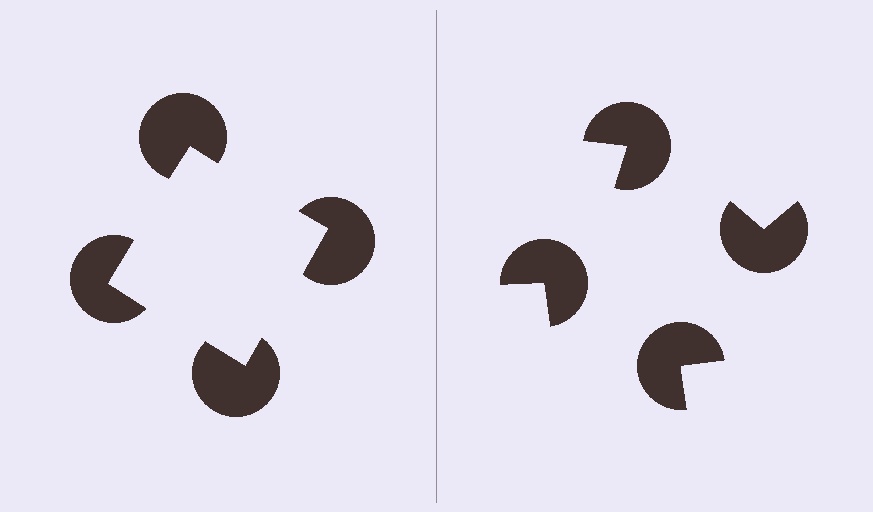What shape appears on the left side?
An illusory square.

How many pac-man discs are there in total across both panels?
8 — 4 on each side.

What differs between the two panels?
The pac-man discs are positioned identically on both sides; only the wedge orientations differ. On the left they align to a square; on the right they are misaligned.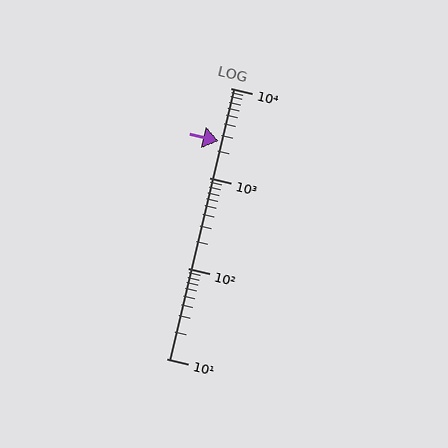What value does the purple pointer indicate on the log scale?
The pointer indicates approximately 2600.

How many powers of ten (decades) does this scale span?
The scale spans 3 decades, from 10 to 10000.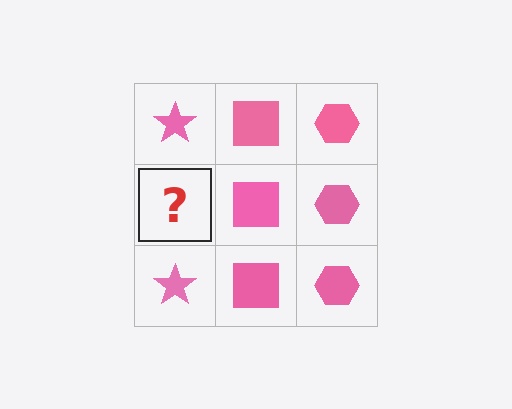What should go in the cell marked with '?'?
The missing cell should contain a pink star.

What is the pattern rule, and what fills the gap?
The rule is that each column has a consistent shape. The gap should be filled with a pink star.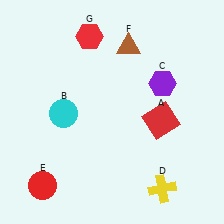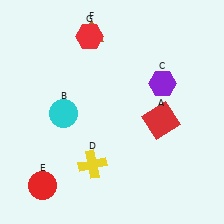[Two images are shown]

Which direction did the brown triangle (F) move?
The brown triangle (F) moved left.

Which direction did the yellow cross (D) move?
The yellow cross (D) moved left.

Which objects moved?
The objects that moved are: the yellow cross (D), the brown triangle (F).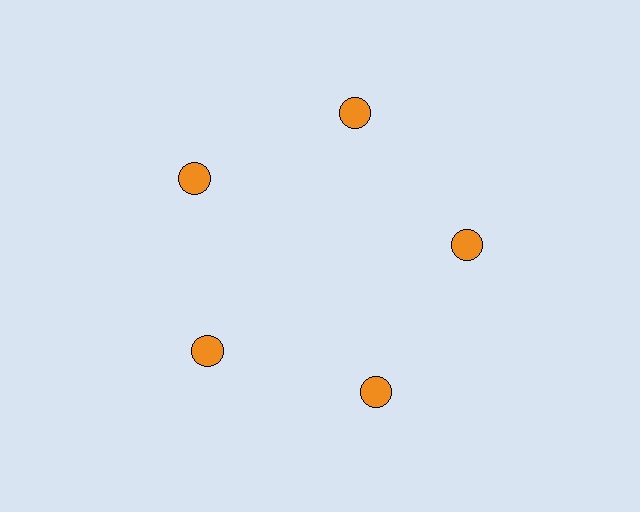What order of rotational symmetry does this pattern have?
This pattern has 5-fold rotational symmetry.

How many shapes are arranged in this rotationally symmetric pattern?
There are 5 shapes, arranged in 5 groups of 1.